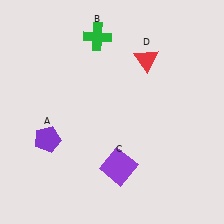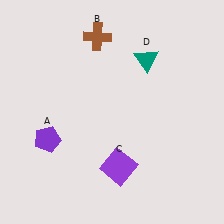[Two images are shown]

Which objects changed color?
B changed from green to brown. D changed from red to teal.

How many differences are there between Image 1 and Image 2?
There are 2 differences between the two images.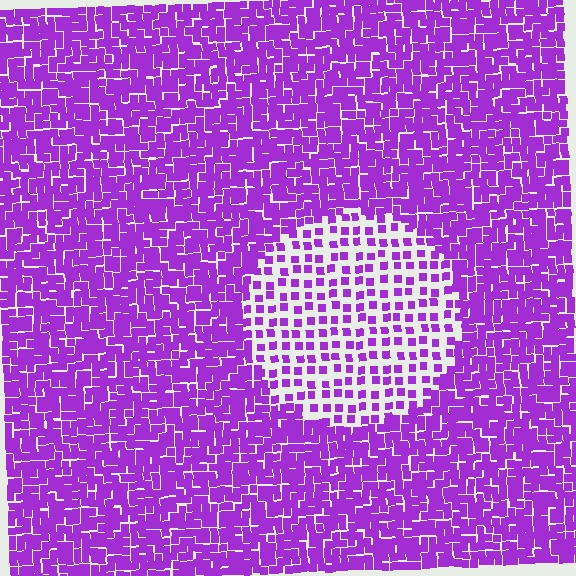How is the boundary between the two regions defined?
The boundary is defined by a change in element density (approximately 2.4x ratio). All elements are the same color, size, and shape.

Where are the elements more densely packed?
The elements are more densely packed outside the circle boundary.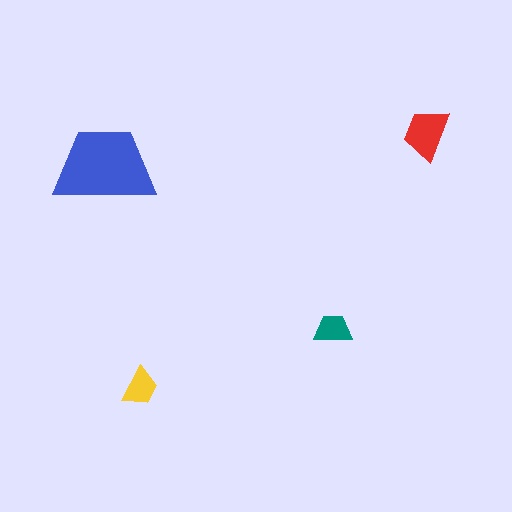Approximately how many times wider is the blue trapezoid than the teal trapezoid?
About 2.5 times wider.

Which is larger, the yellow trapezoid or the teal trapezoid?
The yellow one.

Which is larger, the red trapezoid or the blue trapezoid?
The blue one.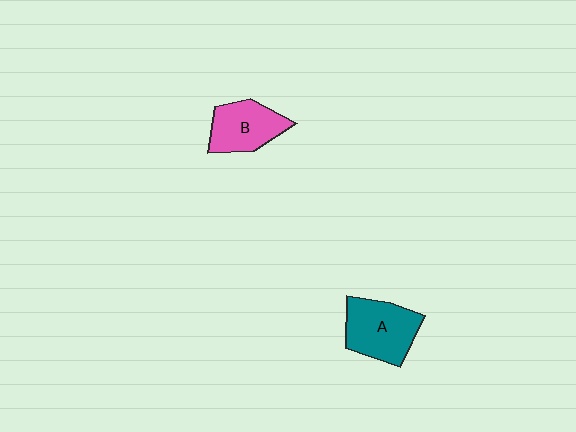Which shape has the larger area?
Shape A (teal).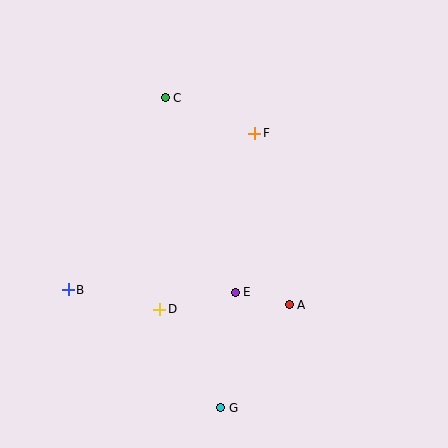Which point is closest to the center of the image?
Point E at (235, 292) is closest to the center.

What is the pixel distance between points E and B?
The distance between E and B is 167 pixels.